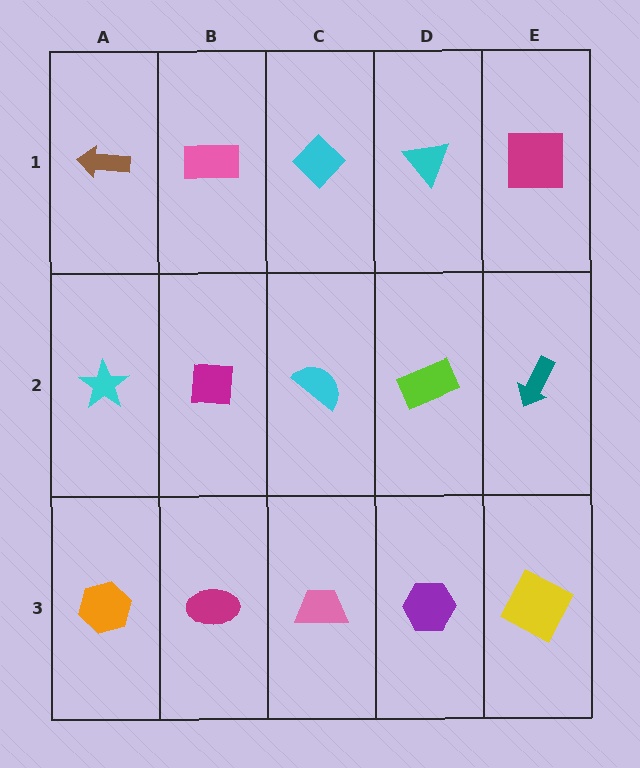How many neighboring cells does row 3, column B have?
3.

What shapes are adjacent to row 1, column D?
A lime rectangle (row 2, column D), a cyan diamond (row 1, column C), a magenta square (row 1, column E).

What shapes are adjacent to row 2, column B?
A pink rectangle (row 1, column B), a magenta ellipse (row 3, column B), a cyan star (row 2, column A), a cyan semicircle (row 2, column C).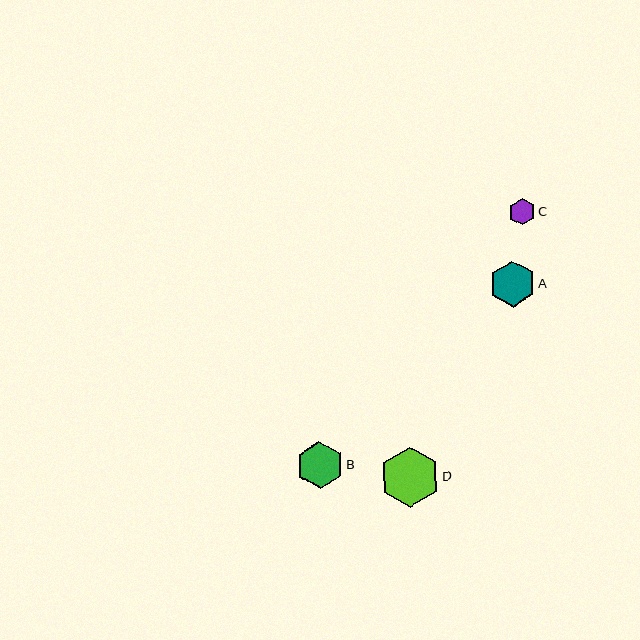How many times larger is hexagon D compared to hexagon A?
Hexagon D is approximately 1.3 times the size of hexagon A.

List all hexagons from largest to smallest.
From largest to smallest: D, B, A, C.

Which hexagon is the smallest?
Hexagon C is the smallest with a size of approximately 27 pixels.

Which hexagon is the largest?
Hexagon D is the largest with a size of approximately 59 pixels.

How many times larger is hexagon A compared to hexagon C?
Hexagon A is approximately 1.7 times the size of hexagon C.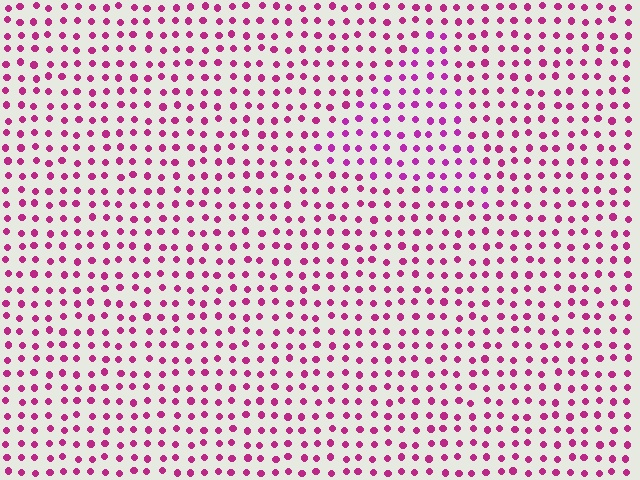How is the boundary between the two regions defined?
The boundary is defined purely by a slight shift in hue (about 17 degrees). Spacing, size, and orientation are identical on both sides.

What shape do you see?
I see a triangle.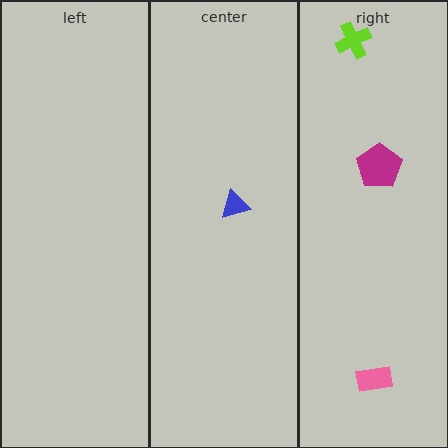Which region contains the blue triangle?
The center region.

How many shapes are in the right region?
3.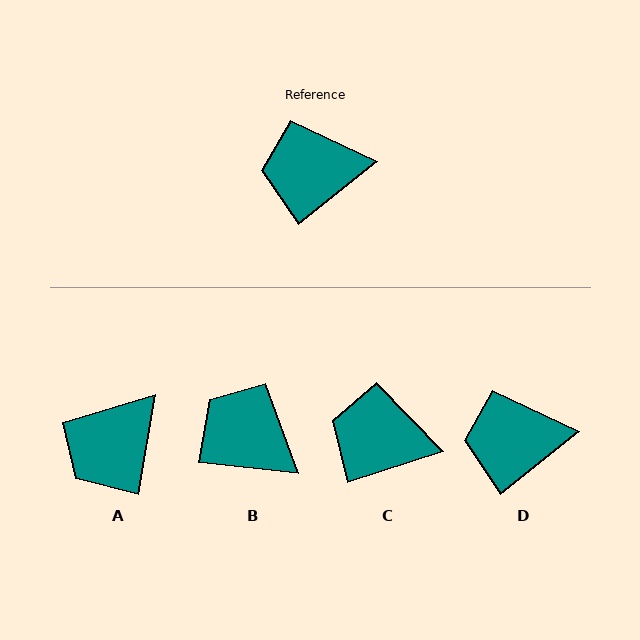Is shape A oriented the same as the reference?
No, it is off by about 42 degrees.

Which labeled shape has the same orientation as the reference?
D.